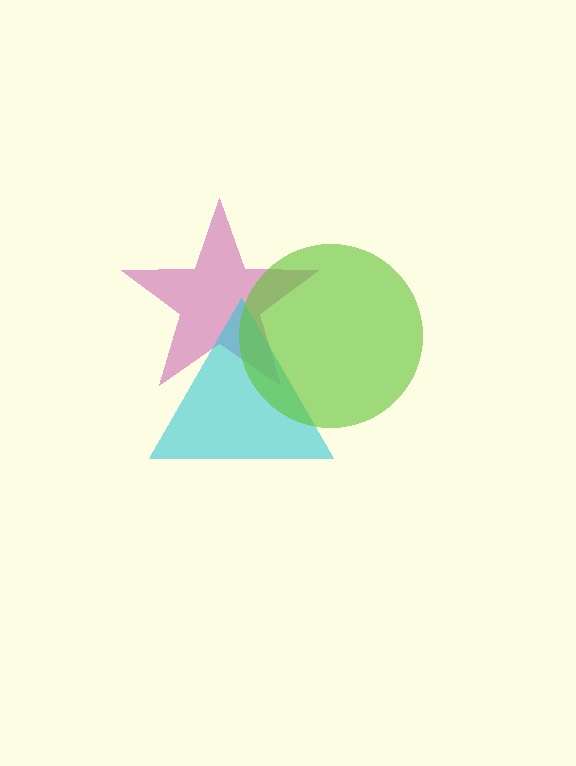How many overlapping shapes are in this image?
There are 3 overlapping shapes in the image.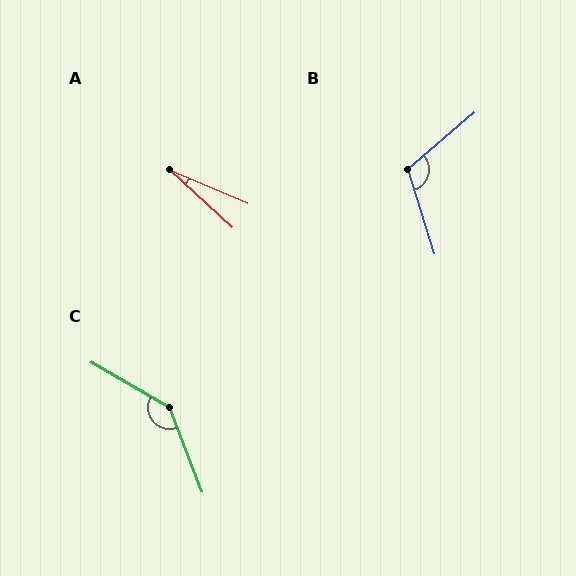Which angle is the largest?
C, at approximately 141 degrees.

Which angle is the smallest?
A, at approximately 19 degrees.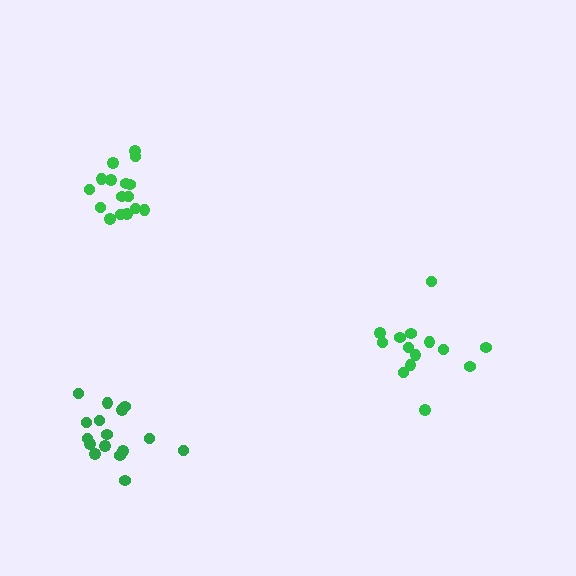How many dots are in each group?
Group 1: 16 dots, Group 2: 14 dots, Group 3: 16 dots (46 total).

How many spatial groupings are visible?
There are 3 spatial groupings.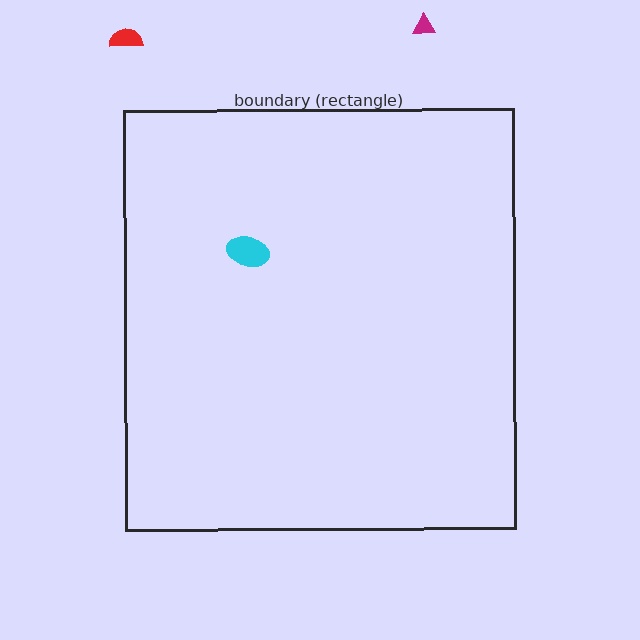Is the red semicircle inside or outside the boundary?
Outside.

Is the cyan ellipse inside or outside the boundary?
Inside.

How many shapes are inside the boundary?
1 inside, 2 outside.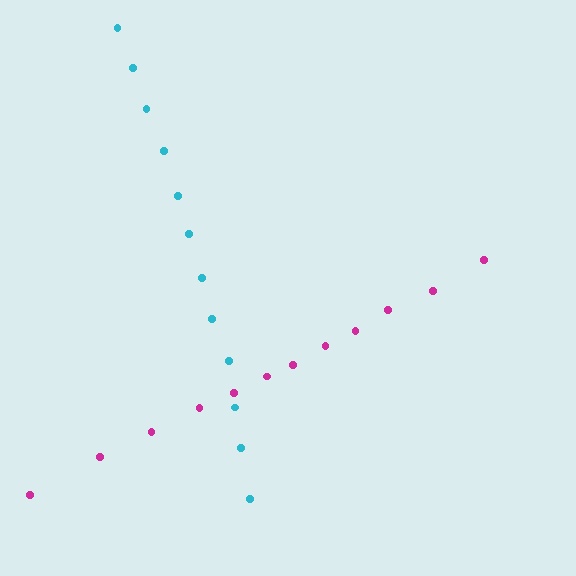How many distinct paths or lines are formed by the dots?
There are 2 distinct paths.